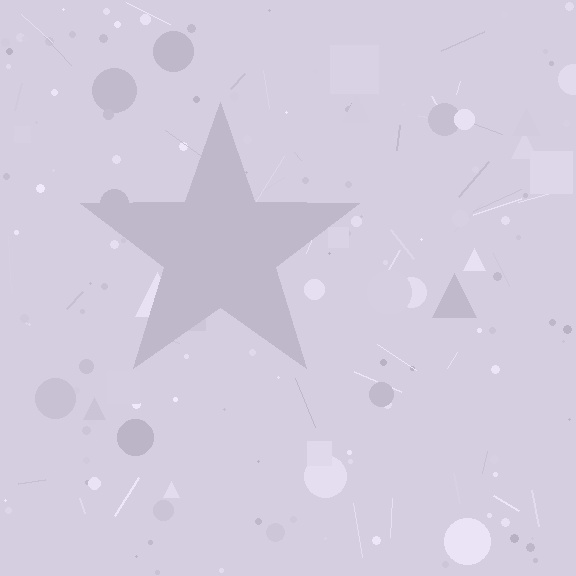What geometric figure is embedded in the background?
A star is embedded in the background.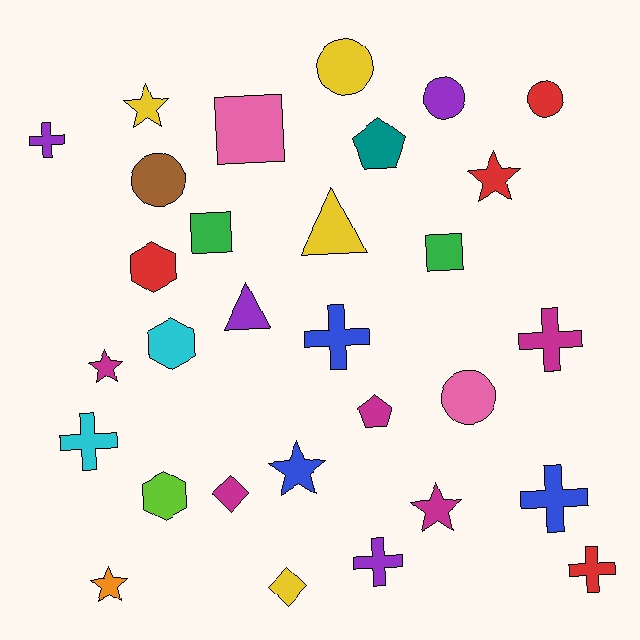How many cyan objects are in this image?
There are 2 cyan objects.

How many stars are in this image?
There are 6 stars.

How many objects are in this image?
There are 30 objects.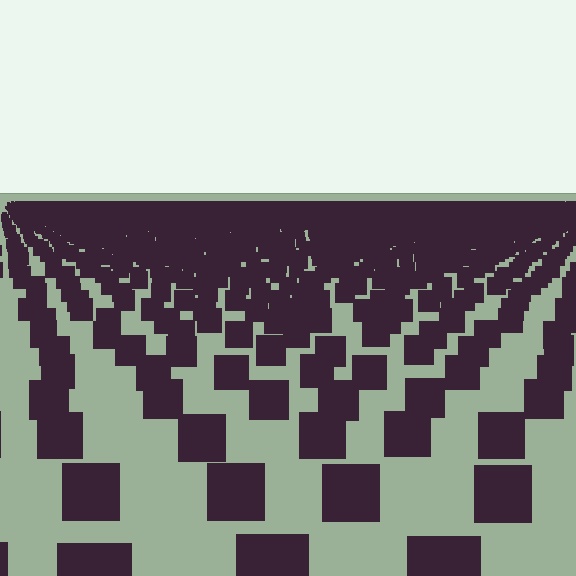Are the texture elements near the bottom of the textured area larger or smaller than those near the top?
Larger. Near the bottom, elements are closer to the viewer and appear at a bigger on-screen size.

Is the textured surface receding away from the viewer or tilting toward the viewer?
The surface is receding away from the viewer. Texture elements get smaller and denser toward the top.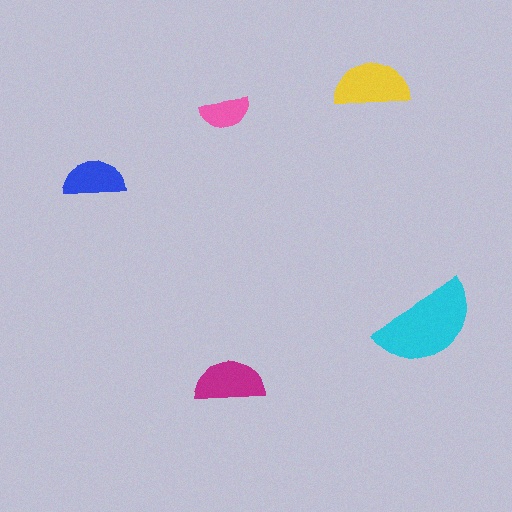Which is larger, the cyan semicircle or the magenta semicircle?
The cyan one.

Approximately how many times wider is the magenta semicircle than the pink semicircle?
About 1.5 times wider.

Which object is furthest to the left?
The blue semicircle is leftmost.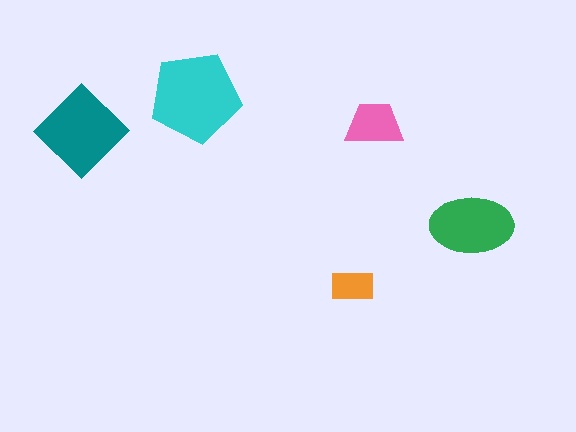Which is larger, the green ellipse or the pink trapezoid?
The green ellipse.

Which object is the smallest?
The orange rectangle.